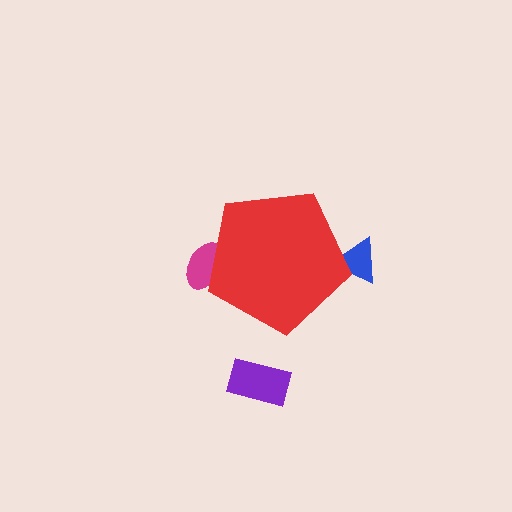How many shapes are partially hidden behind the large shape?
2 shapes are partially hidden.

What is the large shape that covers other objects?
A red pentagon.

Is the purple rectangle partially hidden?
No, the purple rectangle is fully visible.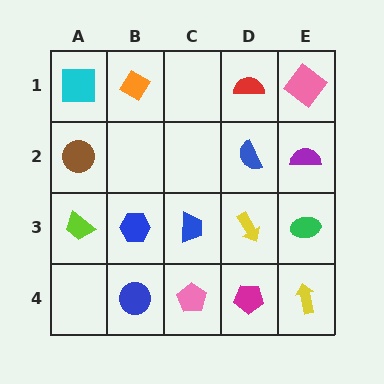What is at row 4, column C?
A pink pentagon.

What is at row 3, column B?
A blue hexagon.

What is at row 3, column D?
A yellow arrow.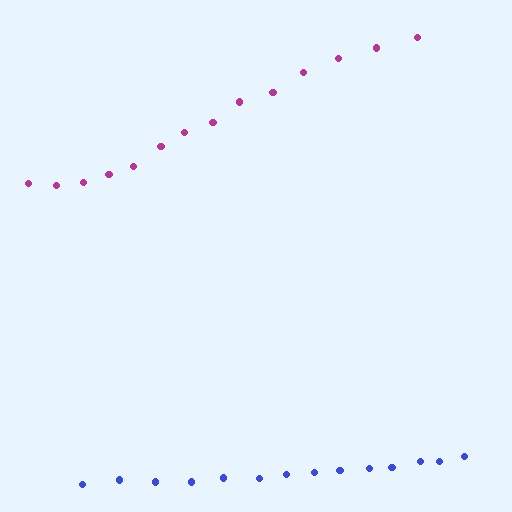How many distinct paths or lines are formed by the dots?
There are 2 distinct paths.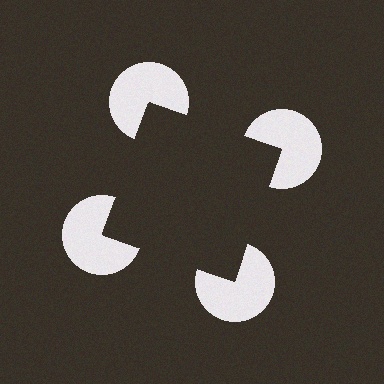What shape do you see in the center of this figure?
An illusory square — its edges are inferred from the aligned wedge cuts in the pac-man discs, not physically drawn.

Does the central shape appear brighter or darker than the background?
It typically appears slightly darker than the background, even though no actual brightness change is drawn.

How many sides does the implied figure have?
4 sides.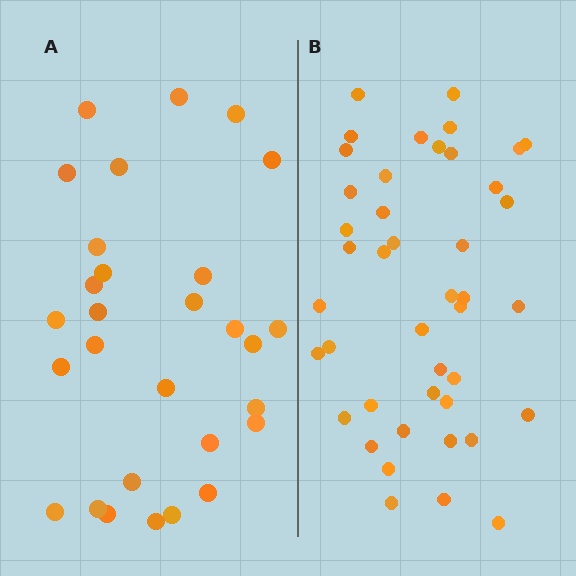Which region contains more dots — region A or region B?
Region B (the right region) has more dots.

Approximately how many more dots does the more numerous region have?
Region B has approximately 15 more dots than region A.